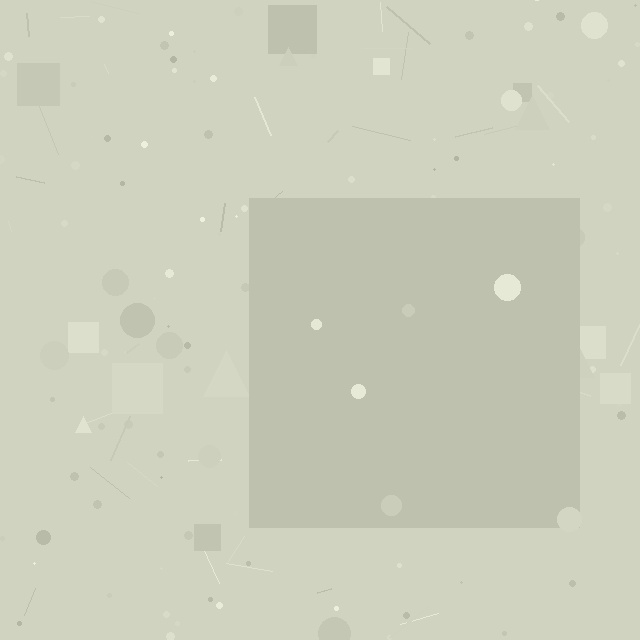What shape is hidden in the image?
A square is hidden in the image.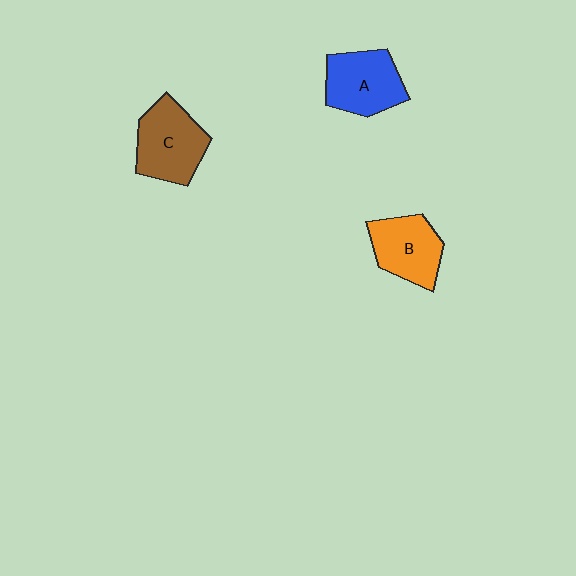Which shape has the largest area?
Shape C (brown).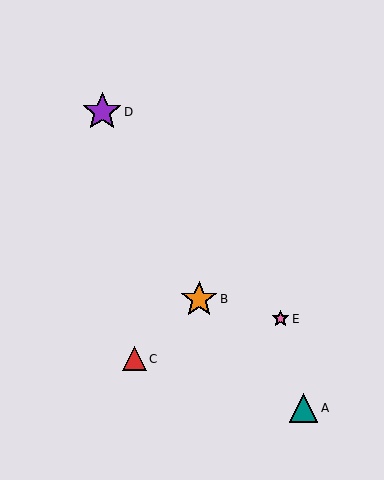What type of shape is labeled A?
Shape A is a teal triangle.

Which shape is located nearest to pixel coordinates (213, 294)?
The orange star (labeled B) at (199, 299) is nearest to that location.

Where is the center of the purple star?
The center of the purple star is at (102, 112).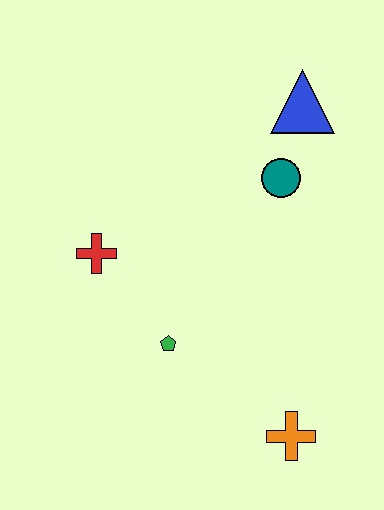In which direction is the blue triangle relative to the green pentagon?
The blue triangle is above the green pentagon.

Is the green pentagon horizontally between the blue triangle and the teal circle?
No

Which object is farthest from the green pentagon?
The blue triangle is farthest from the green pentagon.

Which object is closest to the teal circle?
The blue triangle is closest to the teal circle.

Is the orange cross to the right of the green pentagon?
Yes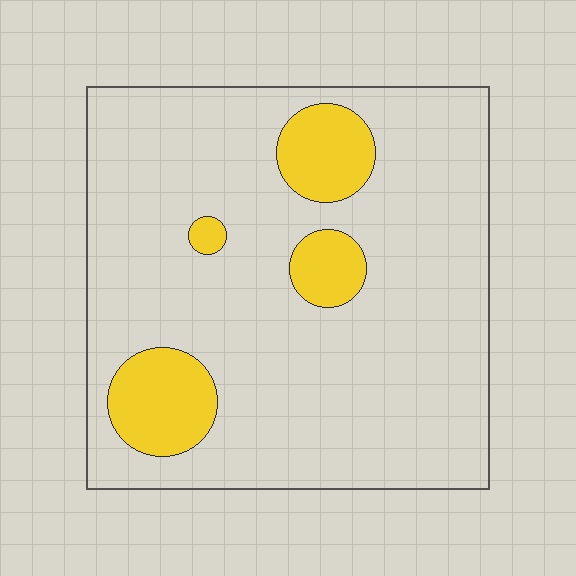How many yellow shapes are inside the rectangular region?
4.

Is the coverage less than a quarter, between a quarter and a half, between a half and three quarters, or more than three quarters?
Less than a quarter.